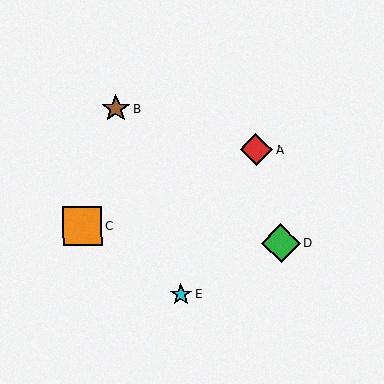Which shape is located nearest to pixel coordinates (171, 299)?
The cyan star (labeled E) at (181, 294) is nearest to that location.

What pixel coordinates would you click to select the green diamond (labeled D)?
Click at (281, 243) to select the green diamond D.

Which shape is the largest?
The orange square (labeled C) is the largest.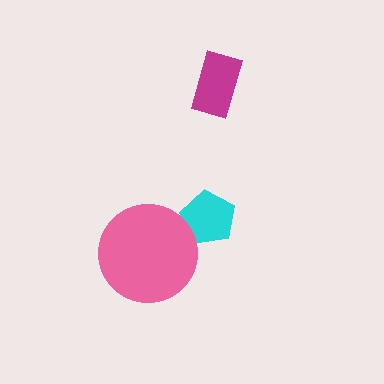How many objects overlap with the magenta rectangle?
0 objects overlap with the magenta rectangle.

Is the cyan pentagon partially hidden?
Yes, it is partially covered by another shape.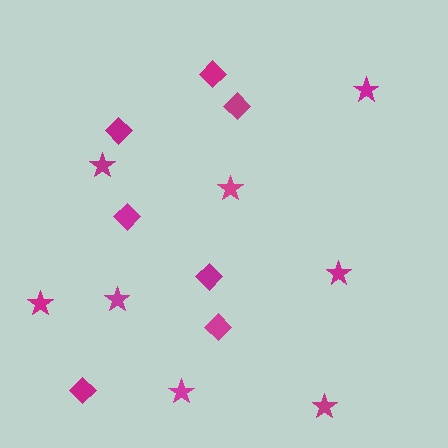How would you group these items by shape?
There are 2 groups: one group of stars (8) and one group of diamonds (7).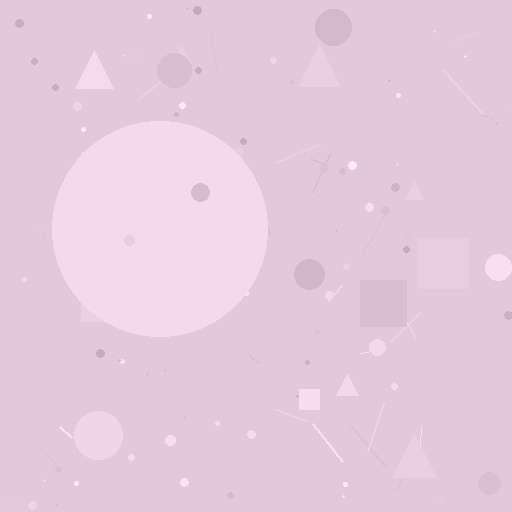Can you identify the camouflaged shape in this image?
The camouflaged shape is a circle.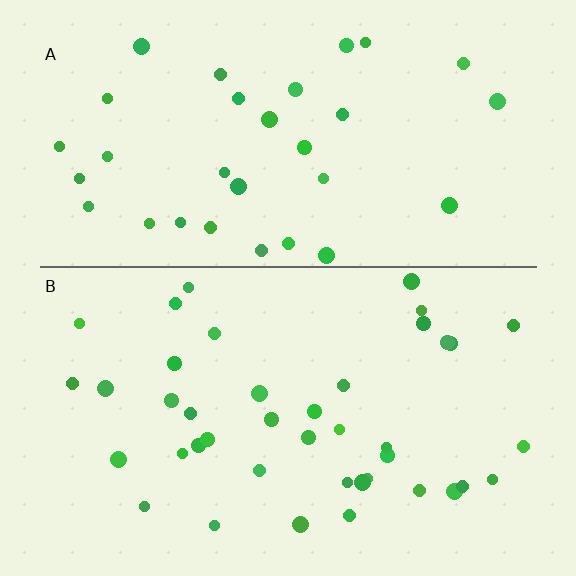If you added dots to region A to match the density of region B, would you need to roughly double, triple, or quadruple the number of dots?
Approximately double.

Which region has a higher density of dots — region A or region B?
B (the bottom).